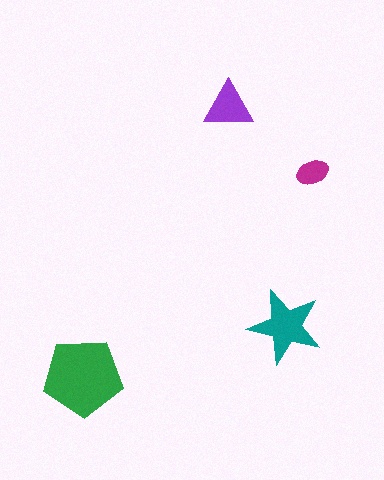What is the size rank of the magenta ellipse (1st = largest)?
4th.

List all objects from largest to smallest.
The green pentagon, the teal star, the purple triangle, the magenta ellipse.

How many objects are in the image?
There are 4 objects in the image.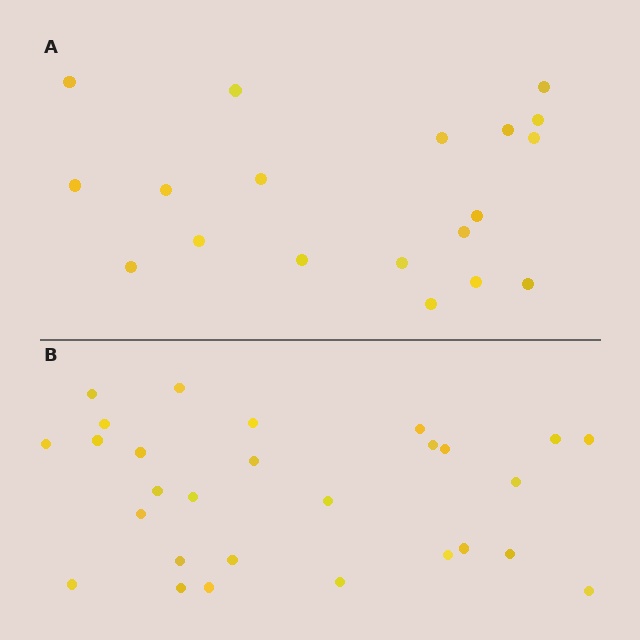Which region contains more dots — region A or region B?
Region B (the bottom region) has more dots.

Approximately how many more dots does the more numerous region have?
Region B has roughly 8 or so more dots than region A.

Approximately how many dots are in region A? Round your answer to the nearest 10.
About 20 dots. (The exact count is 19, which rounds to 20.)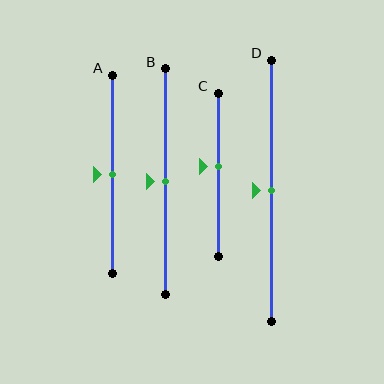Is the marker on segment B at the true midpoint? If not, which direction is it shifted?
Yes, the marker on segment B is at the true midpoint.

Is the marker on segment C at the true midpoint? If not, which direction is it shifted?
No, the marker on segment C is shifted upward by about 5% of the segment length.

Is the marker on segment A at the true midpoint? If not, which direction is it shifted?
Yes, the marker on segment A is at the true midpoint.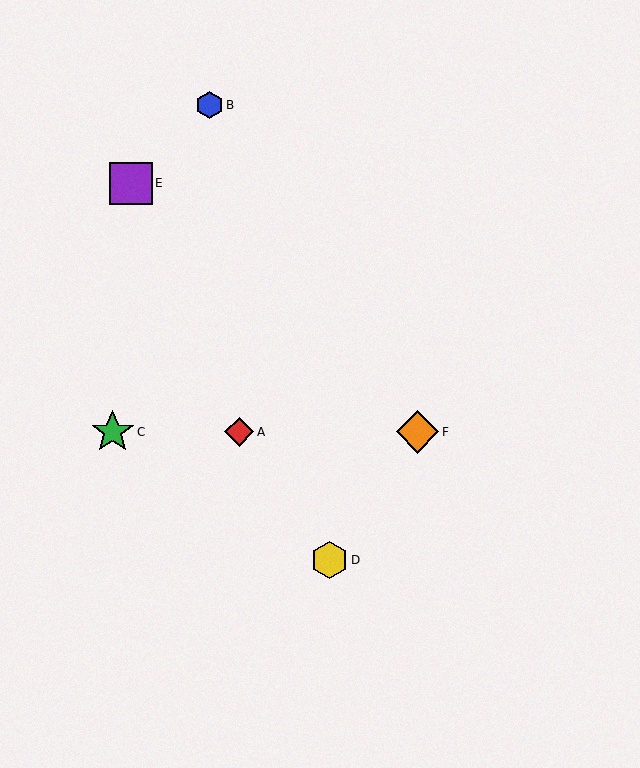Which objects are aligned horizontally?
Objects A, C, F are aligned horizontally.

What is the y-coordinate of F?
Object F is at y≈432.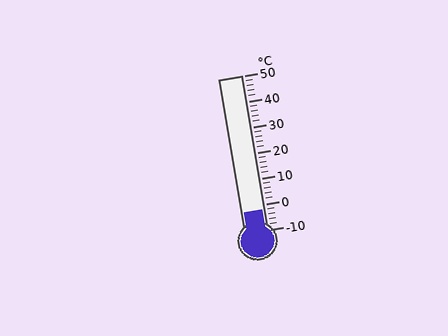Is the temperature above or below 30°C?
The temperature is below 30°C.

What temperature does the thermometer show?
The thermometer shows approximately -2°C.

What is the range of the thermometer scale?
The thermometer scale ranges from -10°C to 50°C.